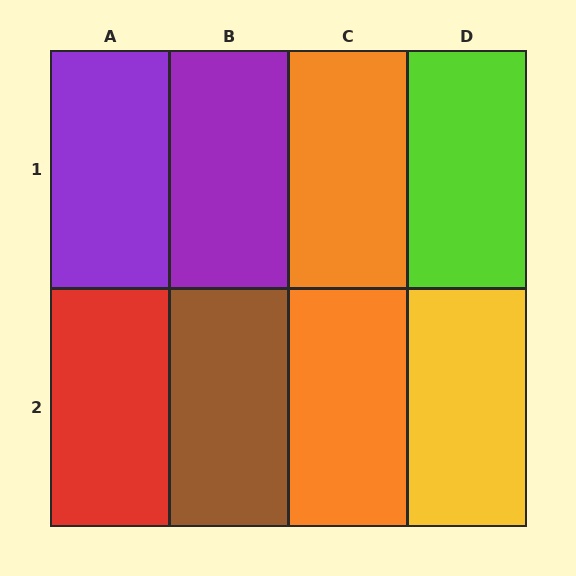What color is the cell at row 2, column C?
Orange.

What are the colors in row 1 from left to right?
Purple, purple, orange, lime.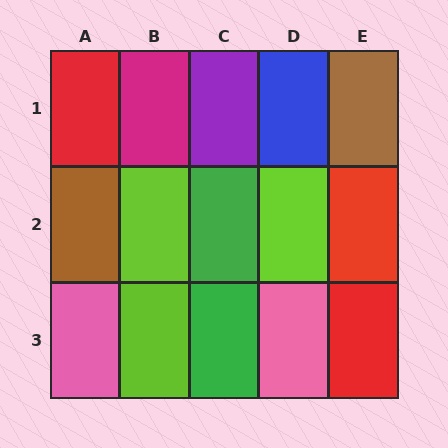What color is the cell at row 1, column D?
Blue.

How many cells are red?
3 cells are red.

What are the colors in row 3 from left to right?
Pink, lime, green, pink, red.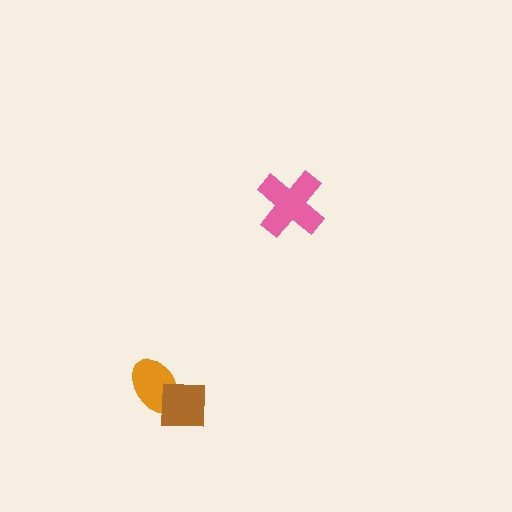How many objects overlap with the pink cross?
0 objects overlap with the pink cross.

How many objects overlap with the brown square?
1 object overlaps with the brown square.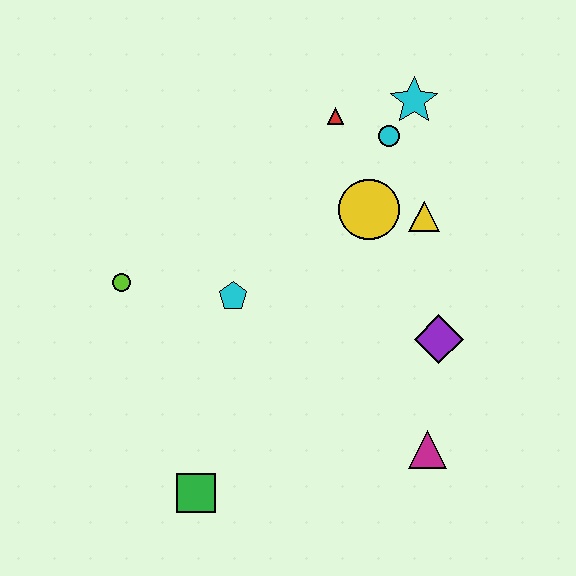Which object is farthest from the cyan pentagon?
The cyan star is farthest from the cyan pentagon.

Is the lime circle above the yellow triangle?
No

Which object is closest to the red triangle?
The cyan circle is closest to the red triangle.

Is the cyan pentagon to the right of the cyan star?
No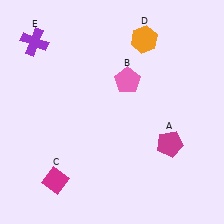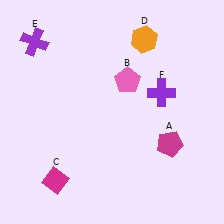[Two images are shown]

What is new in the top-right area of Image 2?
A purple cross (F) was added in the top-right area of Image 2.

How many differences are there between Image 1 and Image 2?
There is 1 difference between the two images.